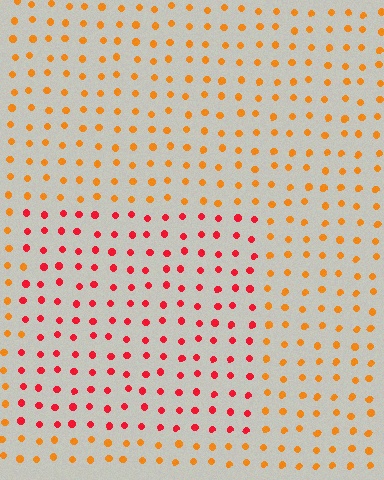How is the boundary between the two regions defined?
The boundary is defined purely by a slight shift in hue (about 38 degrees). Spacing, size, and orientation are identical on both sides.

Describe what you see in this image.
The image is filled with small orange elements in a uniform arrangement. A rectangle-shaped region is visible where the elements are tinted to a slightly different hue, forming a subtle color boundary.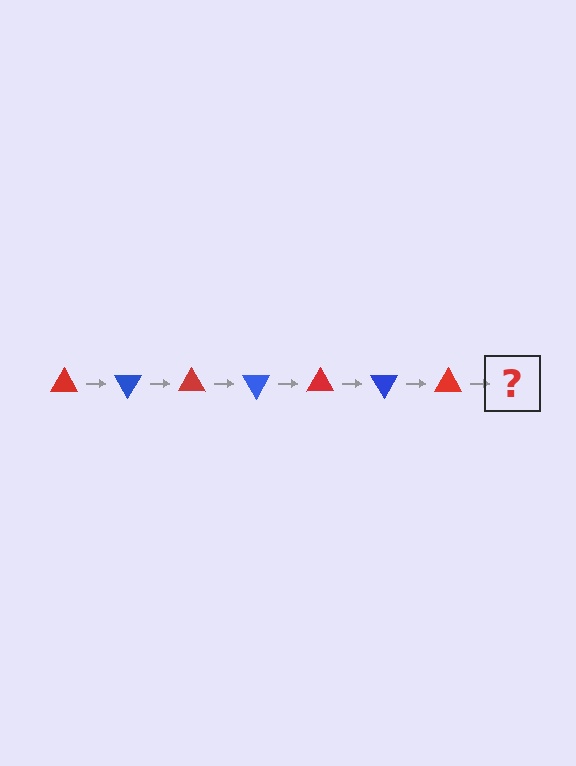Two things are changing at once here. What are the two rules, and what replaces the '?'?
The two rules are that it rotates 60 degrees each step and the color cycles through red and blue. The '?' should be a blue triangle, rotated 420 degrees from the start.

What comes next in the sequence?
The next element should be a blue triangle, rotated 420 degrees from the start.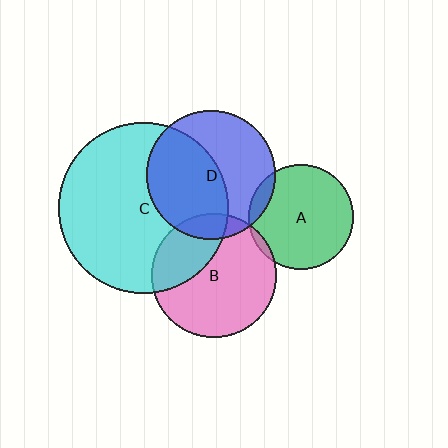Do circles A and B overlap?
Yes.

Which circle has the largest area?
Circle C (cyan).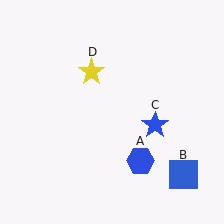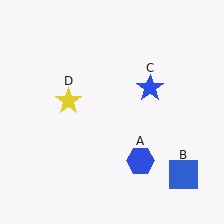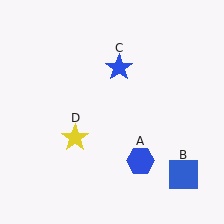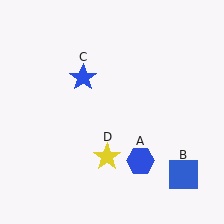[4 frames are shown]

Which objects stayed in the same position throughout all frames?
Blue hexagon (object A) and blue square (object B) remained stationary.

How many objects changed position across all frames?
2 objects changed position: blue star (object C), yellow star (object D).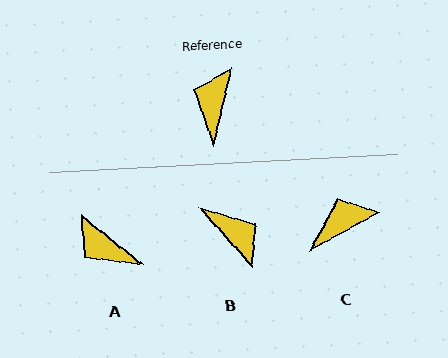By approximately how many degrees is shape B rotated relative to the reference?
Approximately 125 degrees clockwise.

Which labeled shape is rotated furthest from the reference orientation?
B, about 125 degrees away.